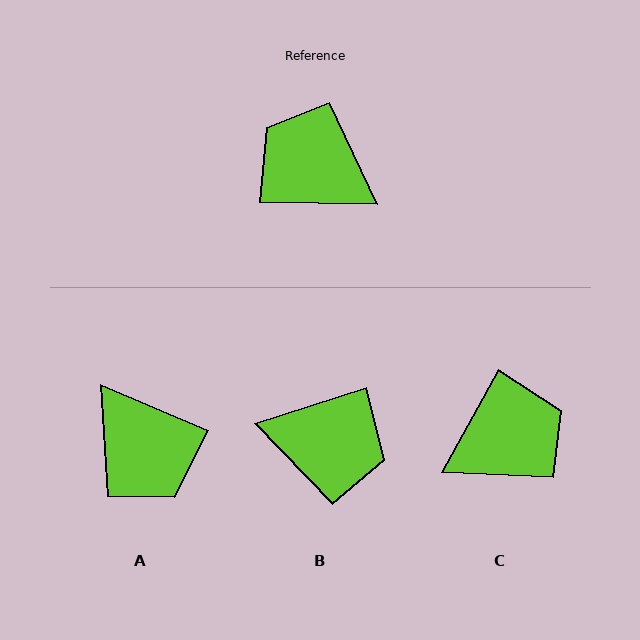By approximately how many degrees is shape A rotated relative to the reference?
Approximately 158 degrees counter-clockwise.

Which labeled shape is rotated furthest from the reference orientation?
B, about 161 degrees away.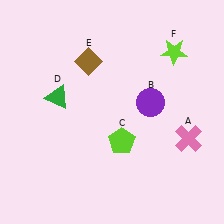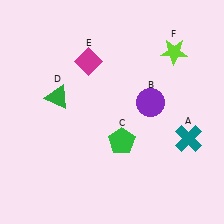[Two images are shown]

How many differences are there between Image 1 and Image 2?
There are 3 differences between the two images.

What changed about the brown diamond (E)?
In Image 1, E is brown. In Image 2, it changed to magenta.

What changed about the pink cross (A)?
In Image 1, A is pink. In Image 2, it changed to teal.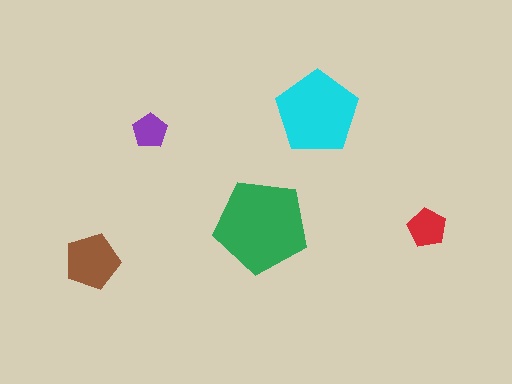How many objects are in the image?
There are 5 objects in the image.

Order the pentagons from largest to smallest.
the green one, the cyan one, the brown one, the red one, the purple one.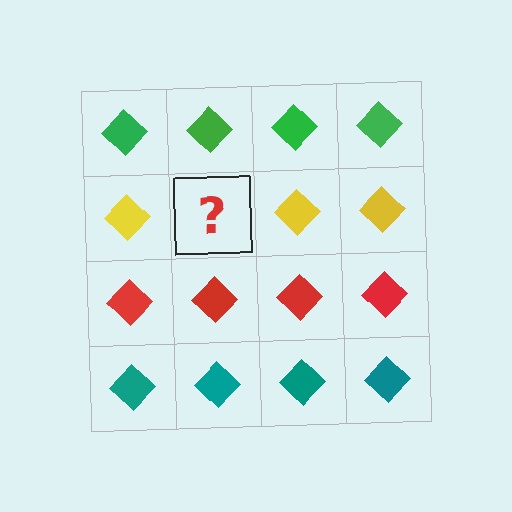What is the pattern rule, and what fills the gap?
The rule is that each row has a consistent color. The gap should be filled with a yellow diamond.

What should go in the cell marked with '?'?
The missing cell should contain a yellow diamond.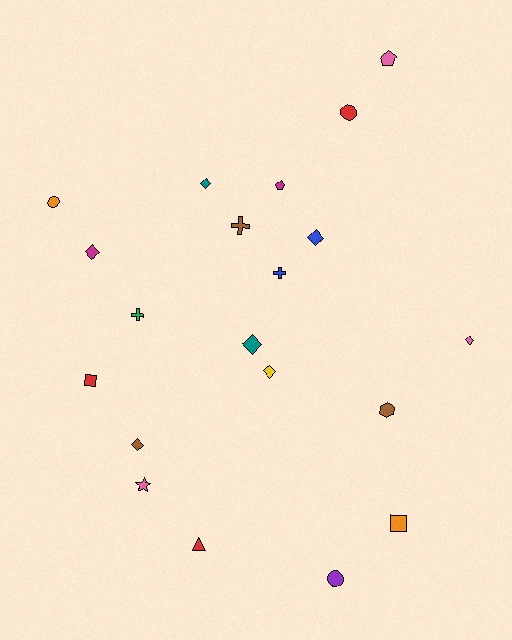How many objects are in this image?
There are 20 objects.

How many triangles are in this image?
There is 1 triangle.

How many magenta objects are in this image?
There are 2 magenta objects.